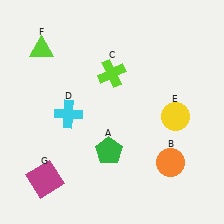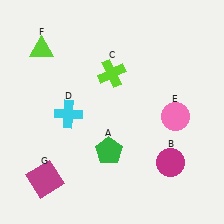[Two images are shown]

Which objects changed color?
B changed from orange to magenta. E changed from yellow to pink.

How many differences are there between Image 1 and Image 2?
There are 2 differences between the two images.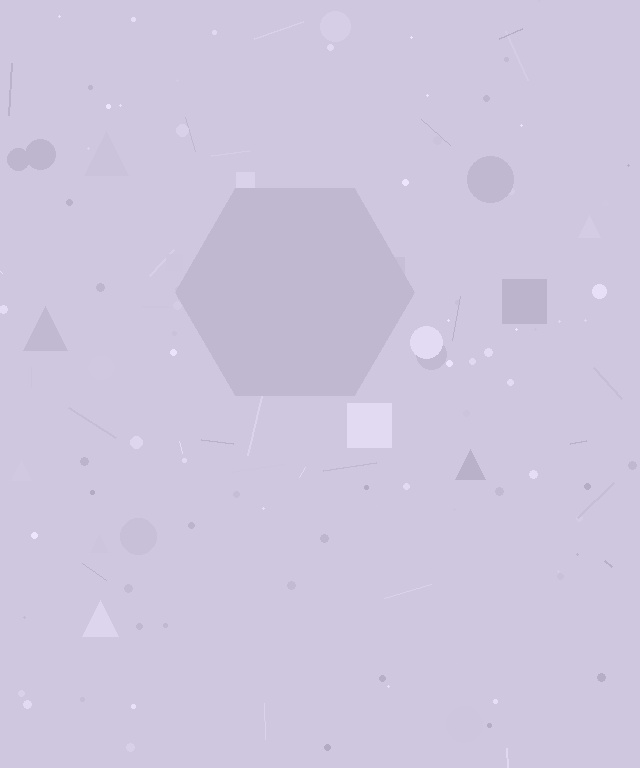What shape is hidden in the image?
A hexagon is hidden in the image.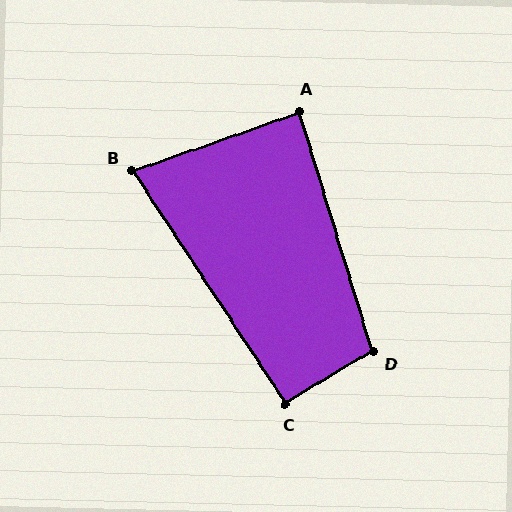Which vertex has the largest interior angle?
D, at approximately 104 degrees.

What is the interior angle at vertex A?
Approximately 88 degrees (approximately right).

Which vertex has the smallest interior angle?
B, at approximately 76 degrees.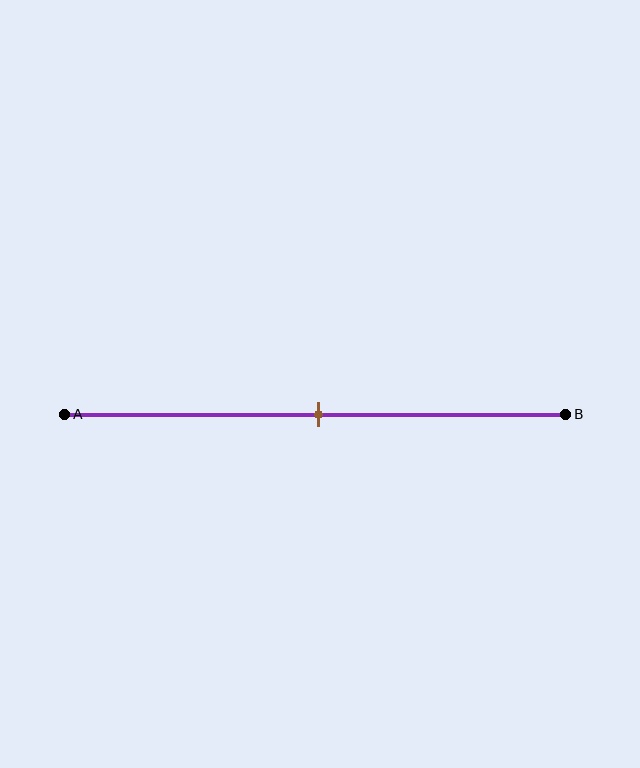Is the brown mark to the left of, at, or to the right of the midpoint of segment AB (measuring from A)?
The brown mark is approximately at the midpoint of segment AB.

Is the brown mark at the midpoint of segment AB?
Yes, the mark is approximately at the midpoint.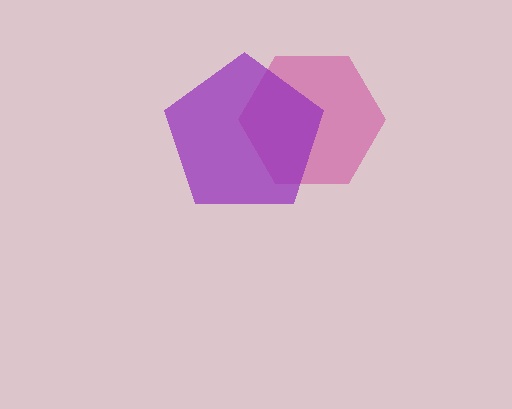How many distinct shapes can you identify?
There are 2 distinct shapes: a magenta hexagon, a purple pentagon.